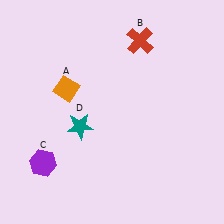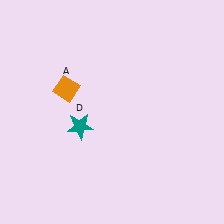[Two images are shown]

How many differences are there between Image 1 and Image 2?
There are 2 differences between the two images.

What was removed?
The red cross (B), the purple hexagon (C) were removed in Image 2.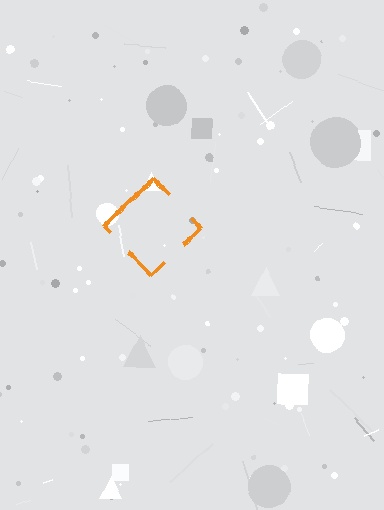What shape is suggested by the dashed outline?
The dashed outline suggests a diamond.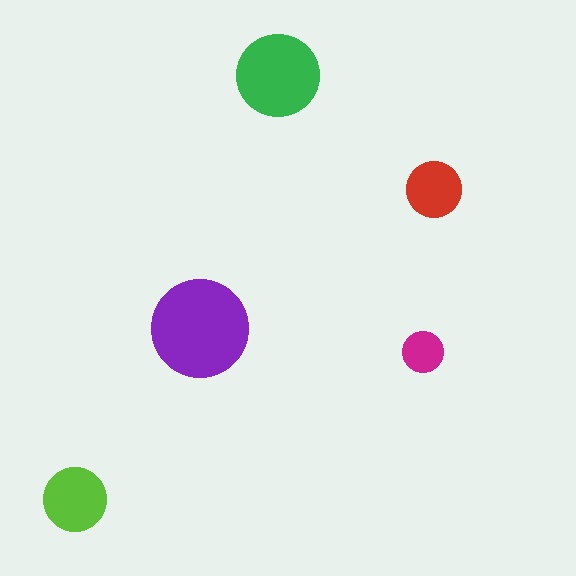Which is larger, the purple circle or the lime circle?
The purple one.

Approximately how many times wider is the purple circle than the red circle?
About 1.5 times wider.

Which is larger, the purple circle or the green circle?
The purple one.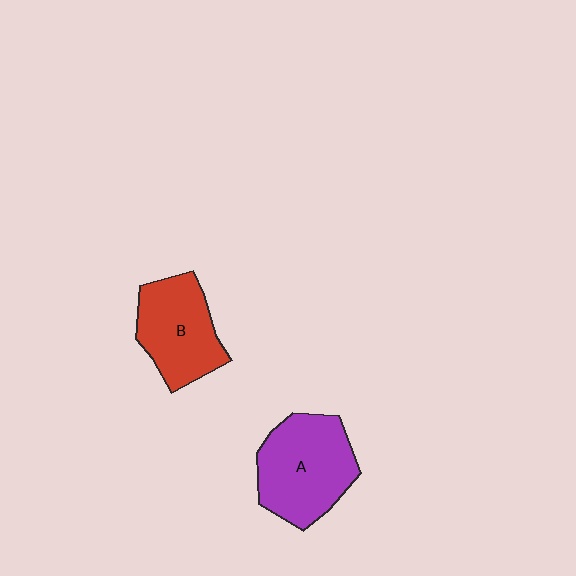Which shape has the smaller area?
Shape B (red).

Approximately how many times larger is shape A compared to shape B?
Approximately 1.2 times.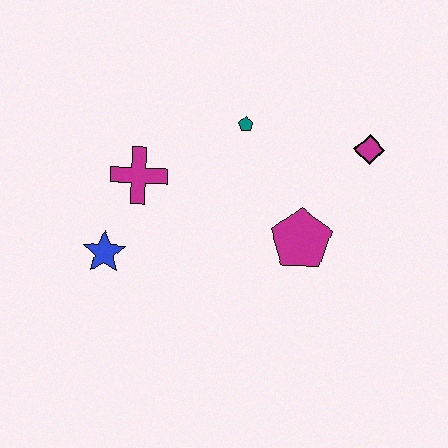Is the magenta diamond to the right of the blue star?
Yes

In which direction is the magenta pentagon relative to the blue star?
The magenta pentagon is to the right of the blue star.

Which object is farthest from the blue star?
The magenta diamond is farthest from the blue star.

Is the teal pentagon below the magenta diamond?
No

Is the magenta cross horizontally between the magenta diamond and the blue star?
Yes